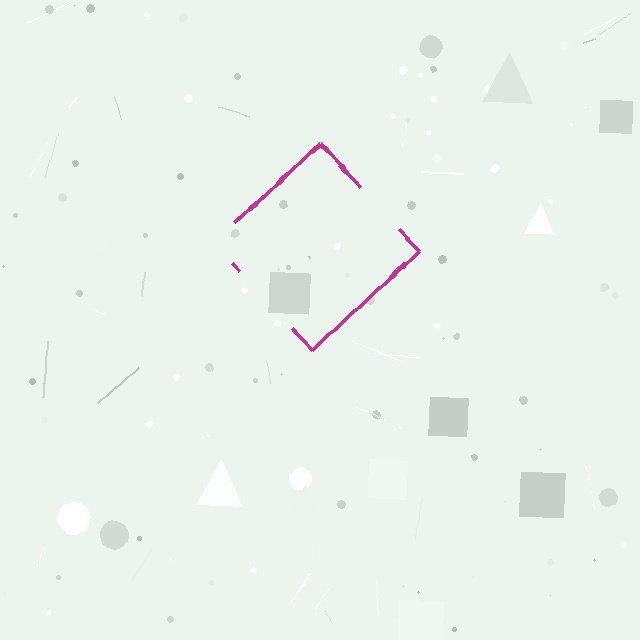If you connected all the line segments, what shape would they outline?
They would outline a diamond.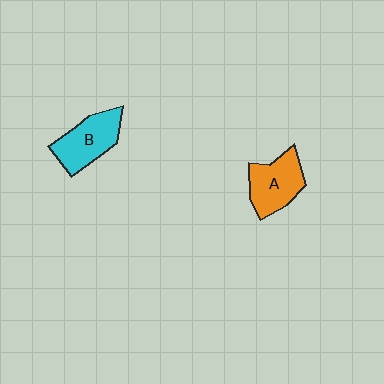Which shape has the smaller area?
Shape A (orange).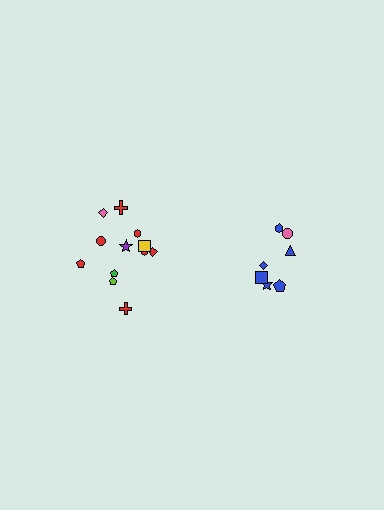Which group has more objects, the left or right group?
The left group.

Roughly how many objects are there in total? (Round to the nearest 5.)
Roughly 20 objects in total.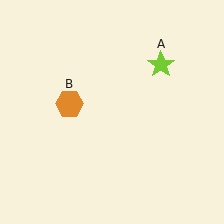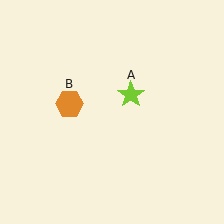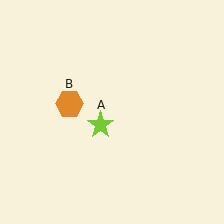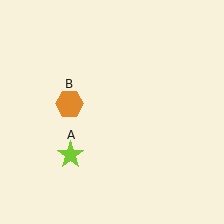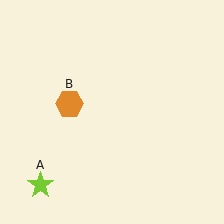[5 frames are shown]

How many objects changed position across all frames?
1 object changed position: lime star (object A).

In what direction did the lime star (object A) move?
The lime star (object A) moved down and to the left.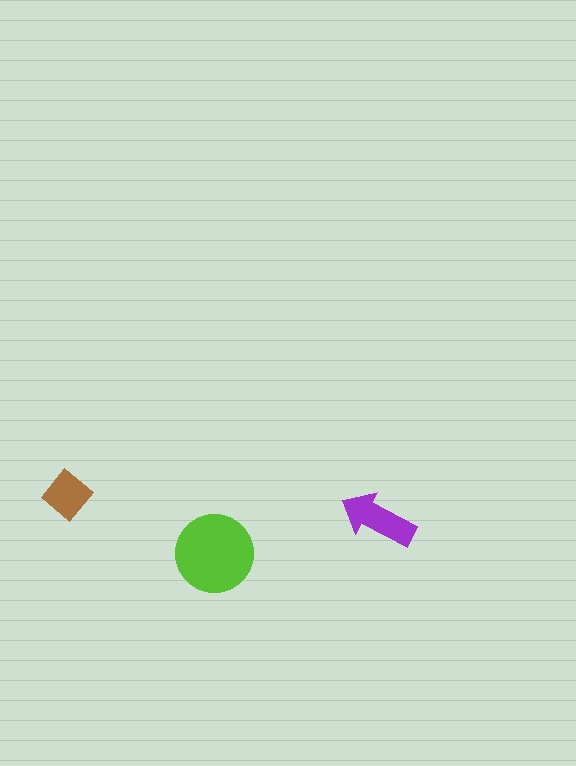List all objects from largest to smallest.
The lime circle, the purple arrow, the brown diamond.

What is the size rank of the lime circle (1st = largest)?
1st.